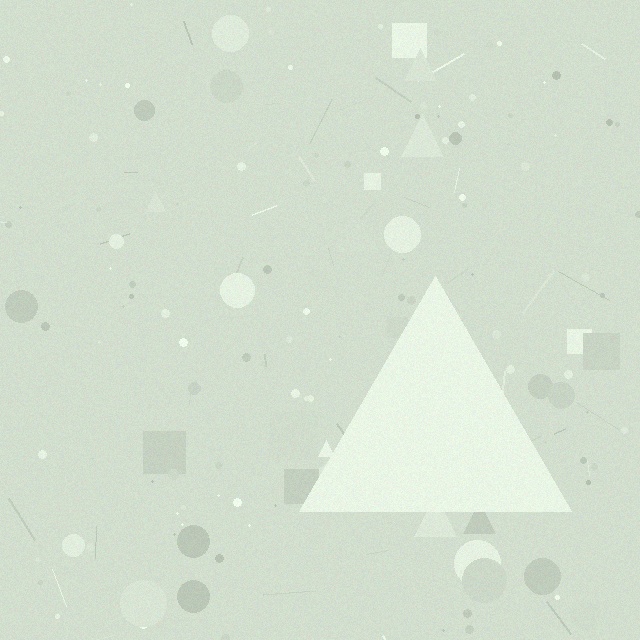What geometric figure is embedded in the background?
A triangle is embedded in the background.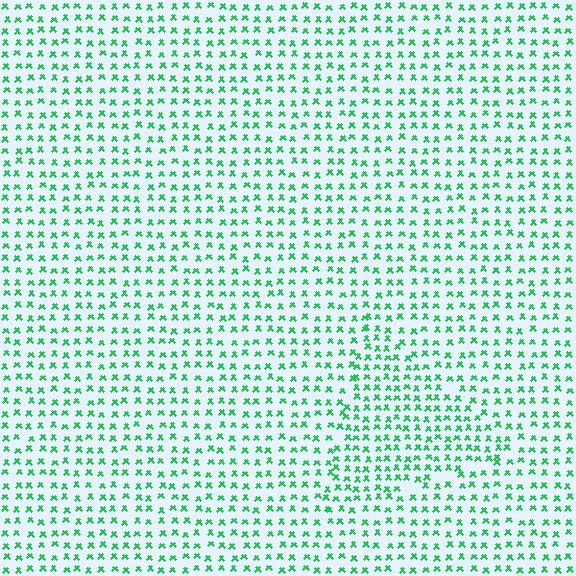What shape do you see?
I see a triangle.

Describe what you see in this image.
The image contains small green elements arranged at two different densities. A triangle-shaped region is visible where the elements are more densely packed than the surrounding area.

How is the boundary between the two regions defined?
The boundary is defined by a change in element density (approximately 1.4x ratio). All elements are the same color, size, and shape.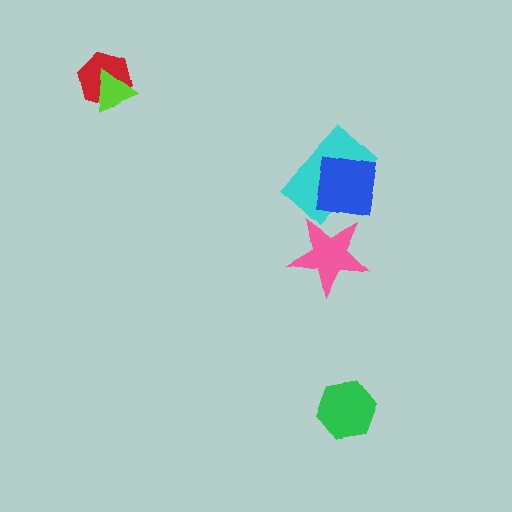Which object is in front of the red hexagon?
The lime triangle is in front of the red hexagon.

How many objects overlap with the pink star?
0 objects overlap with the pink star.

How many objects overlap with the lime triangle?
1 object overlaps with the lime triangle.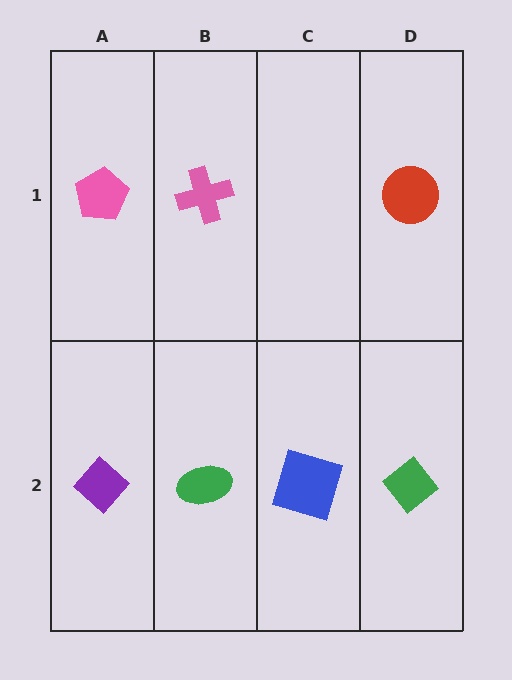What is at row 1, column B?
A pink cross.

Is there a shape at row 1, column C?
No, that cell is empty.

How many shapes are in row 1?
3 shapes.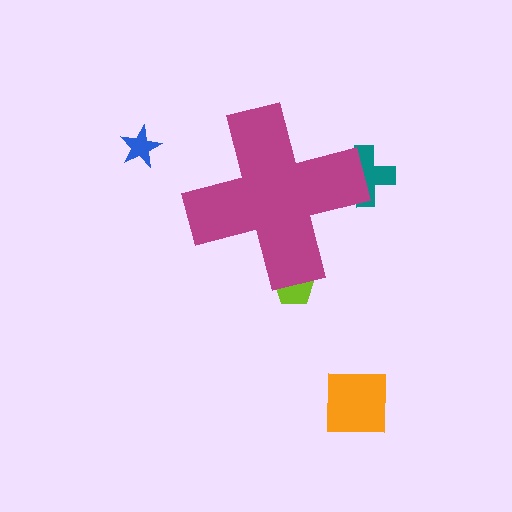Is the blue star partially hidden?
No, the blue star is fully visible.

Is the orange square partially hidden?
No, the orange square is fully visible.